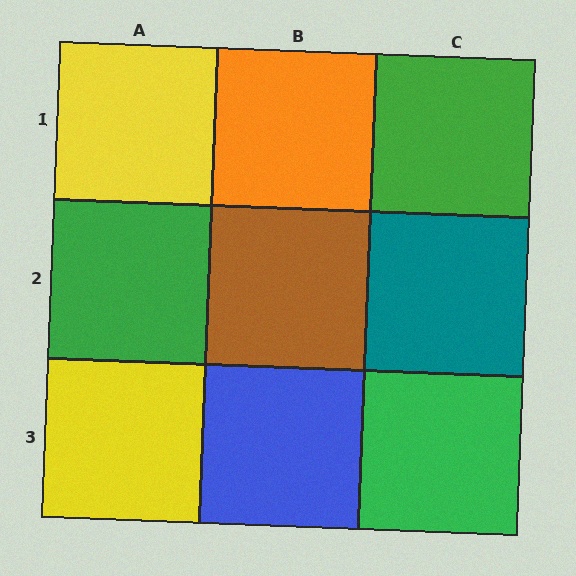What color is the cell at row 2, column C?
Teal.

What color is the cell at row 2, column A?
Green.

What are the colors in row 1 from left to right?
Yellow, orange, green.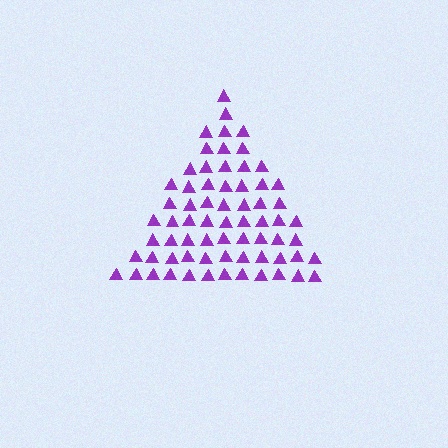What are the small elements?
The small elements are triangles.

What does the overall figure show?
The overall figure shows a triangle.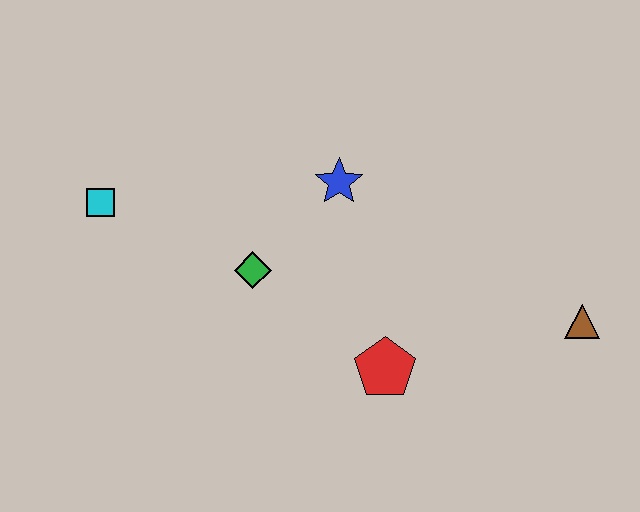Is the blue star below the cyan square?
No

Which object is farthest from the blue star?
The brown triangle is farthest from the blue star.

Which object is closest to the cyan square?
The green diamond is closest to the cyan square.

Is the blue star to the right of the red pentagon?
No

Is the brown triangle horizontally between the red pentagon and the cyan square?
No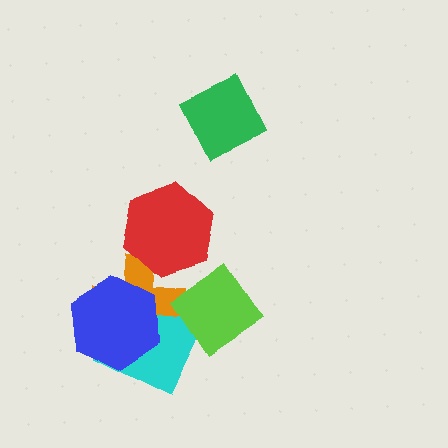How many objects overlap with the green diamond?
0 objects overlap with the green diamond.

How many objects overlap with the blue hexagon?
2 objects overlap with the blue hexagon.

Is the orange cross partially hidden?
Yes, it is partially covered by another shape.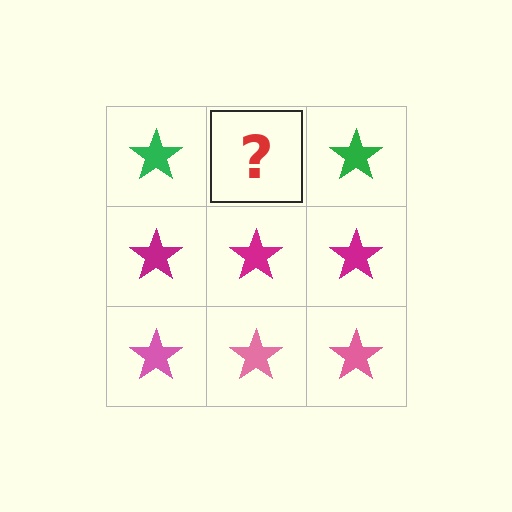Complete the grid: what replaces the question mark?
The question mark should be replaced with a green star.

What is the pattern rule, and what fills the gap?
The rule is that each row has a consistent color. The gap should be filled with a green star.